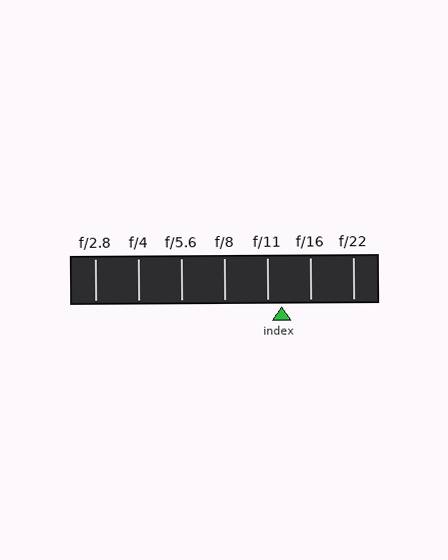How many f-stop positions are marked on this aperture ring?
There are 7 f-stop positions marked.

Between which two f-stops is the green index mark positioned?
The index mark is between f/11 and f/16.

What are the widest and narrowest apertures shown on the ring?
The widest aperture shown is f/2.8 and the narrowest is f/22.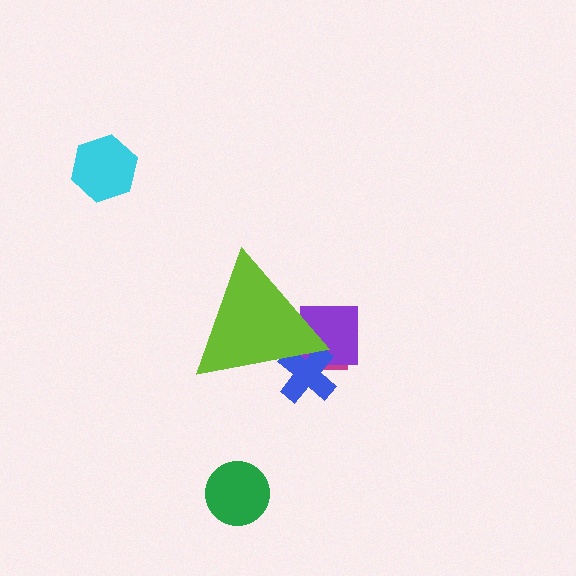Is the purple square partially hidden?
Yes, the purple square is partially hidden behind the lime triangle.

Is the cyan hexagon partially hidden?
No, the cyan hexagon is fully visible.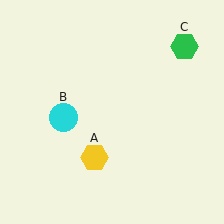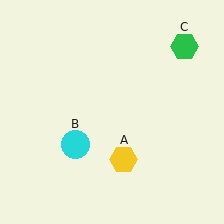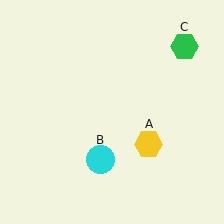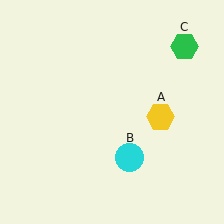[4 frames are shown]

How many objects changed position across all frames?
2 objects changed position: yellow hexagon (object A), cyan circle (object B).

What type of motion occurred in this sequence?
The yellow hexagon (object A), cyan circle (object B) rotated counterclockwise around the center of the scene.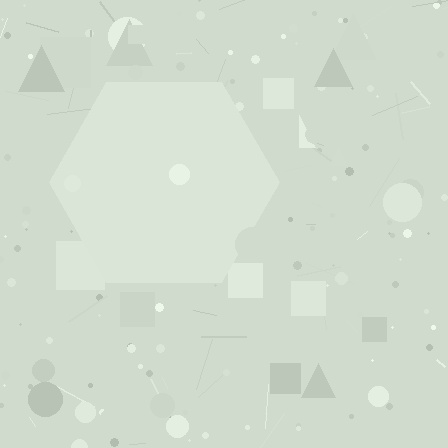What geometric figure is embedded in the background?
A hexagon is embedded in the background.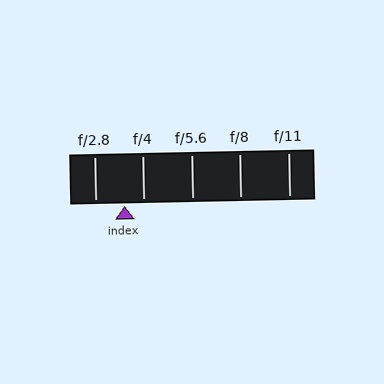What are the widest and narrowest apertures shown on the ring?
The widest aperture shown is f/2.8 and the narrowest is f/11.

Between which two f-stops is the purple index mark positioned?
The index mark is between f/2.8 and f/4.